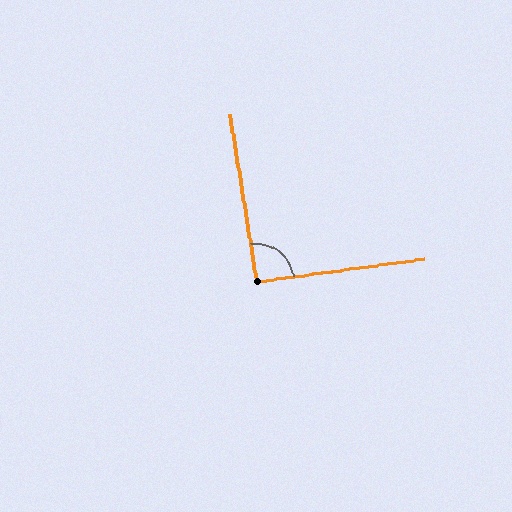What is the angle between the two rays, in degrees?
Approximately 91 degrees.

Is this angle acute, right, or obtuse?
It is approximately a right angle.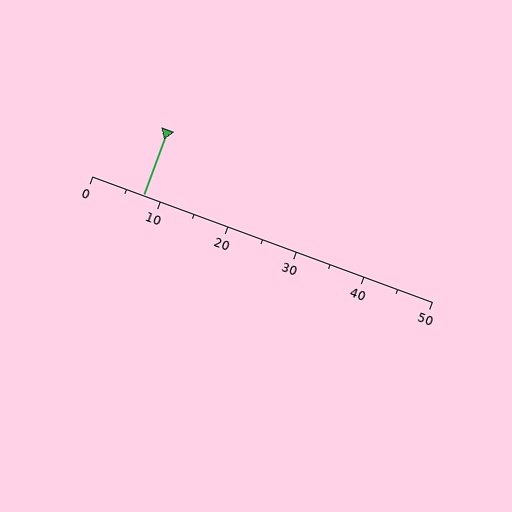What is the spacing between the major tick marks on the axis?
The major ticks are spaced 10 apart.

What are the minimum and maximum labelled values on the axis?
The axis runs from 0 to 50.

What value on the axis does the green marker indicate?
The marker indicates approximately 7.5.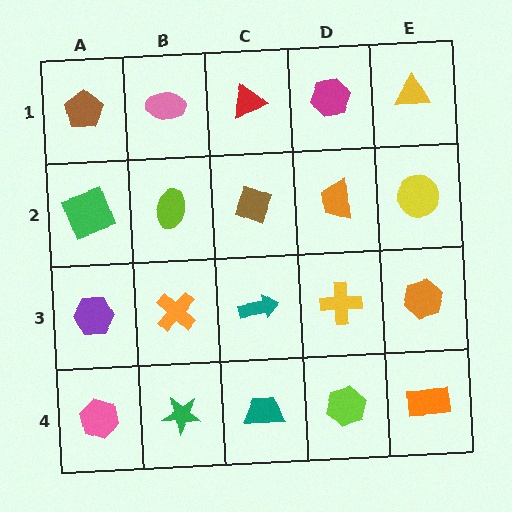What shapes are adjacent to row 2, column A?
A brown pentagon (row 1, column A), a purple hexagon (row 3, column A), a lime ellipse (row 2, column B).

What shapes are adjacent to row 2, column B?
A pink ellipse (row 1, column B), an orange cross (row 3, column B), a green square (row 2, column A), a brown diamond (row 2, column C).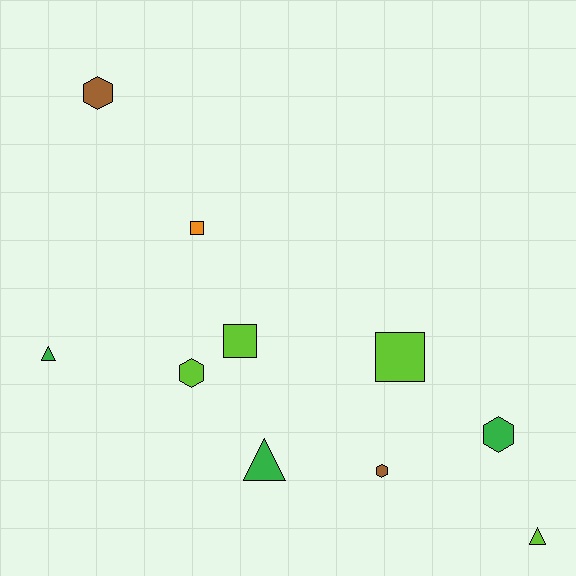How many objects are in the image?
There are 10 objects.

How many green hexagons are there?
There is 1 green hexagon.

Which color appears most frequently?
Lime, with 4 objects.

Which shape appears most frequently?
Hexagon, with 4 objects.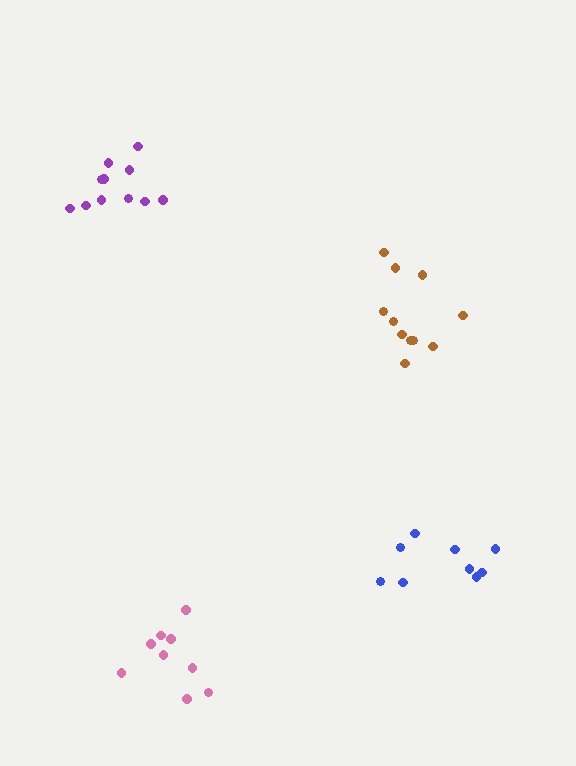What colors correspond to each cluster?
The clusters are colored: purple, brown, blue, pink.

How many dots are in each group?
Group 1: 11 dots, Group 2: 11 dots, Group 3: 9 dots, Group 4: 9 dots (40 total).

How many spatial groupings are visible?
There are 4 spatial groupings.